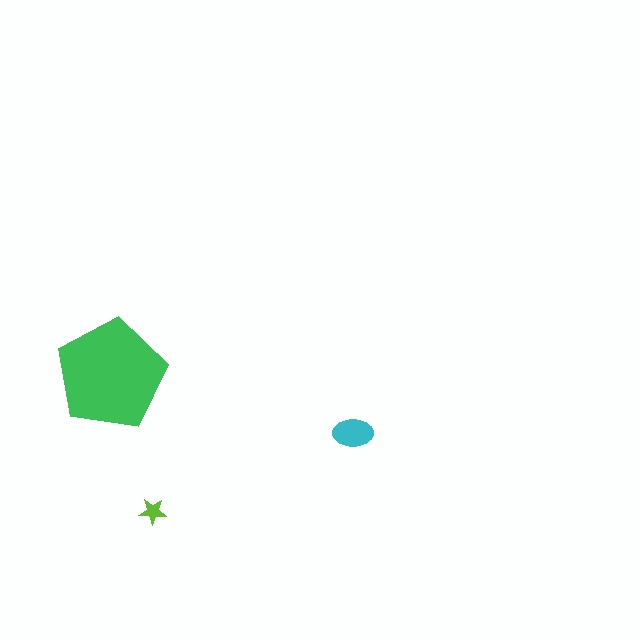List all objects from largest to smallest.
The green pentagon, the cyan ellipse, the lime star.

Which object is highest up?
The green pentagon is topmost.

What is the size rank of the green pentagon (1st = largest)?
1st.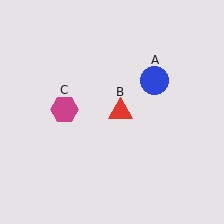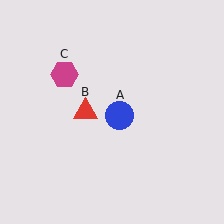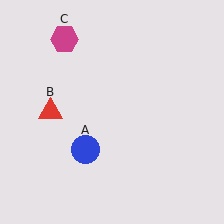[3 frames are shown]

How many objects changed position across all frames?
3 objects changed position: blue circle (object A), red triangle (object B), magenta hexagon (object C).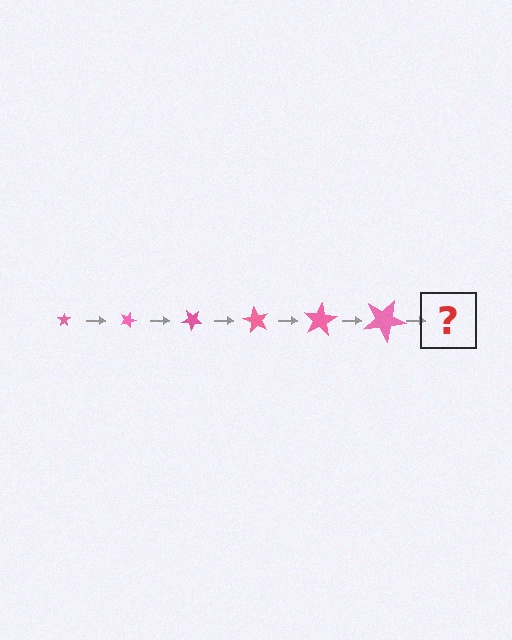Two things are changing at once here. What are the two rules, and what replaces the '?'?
The two rules are that the star grows larger each step and it rotates 20 degrees each step. The '?' should be a star, larger than the previous one and rotated 120 degrees from the start.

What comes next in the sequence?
The next element should be a star, larger than the previous one and rotated 120 degrees from the start.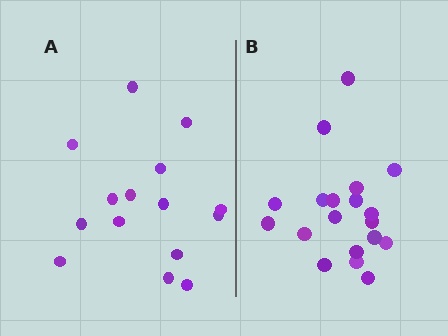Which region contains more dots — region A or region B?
Region B (the right region) has more dots.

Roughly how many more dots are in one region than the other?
Region B has about 4 more dots than region A.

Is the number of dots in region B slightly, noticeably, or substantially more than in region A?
Region B has noticeably more, but not dramatically so. The ratio is roughly 1.3 to 1.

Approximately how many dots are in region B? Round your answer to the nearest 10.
About 20 dots. (The exact count is 19, which rounds to 20.)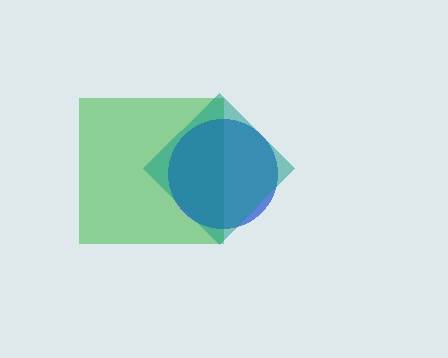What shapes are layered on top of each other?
The layered shapes are: a green square, a blue circle, a teal diamond.